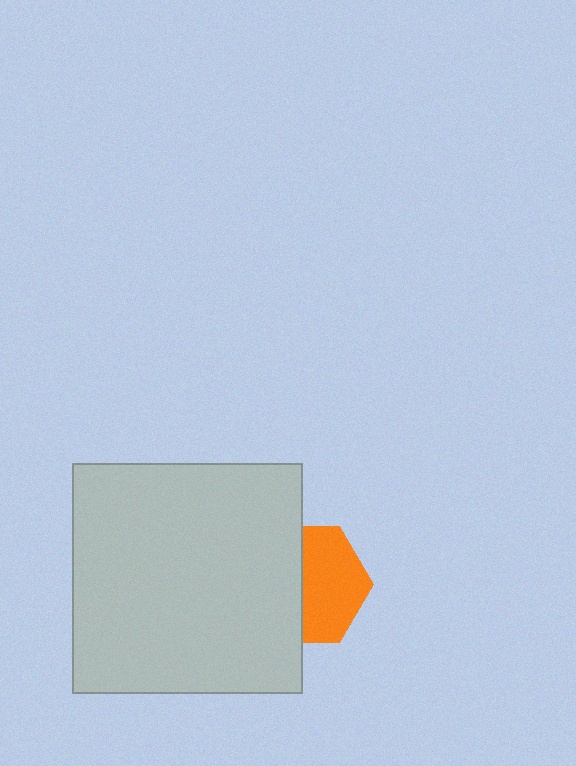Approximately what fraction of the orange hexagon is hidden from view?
Roughly 47% of the orange hexagon is hidden behind the light gray square.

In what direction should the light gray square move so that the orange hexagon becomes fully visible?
The light gray square should move left. That is the shortest direction to clear the overlap and leave the orange hexagon fully visible.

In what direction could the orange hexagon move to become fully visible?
The orange hexagon could move right. That would shift it out from behind the light gray square entirely.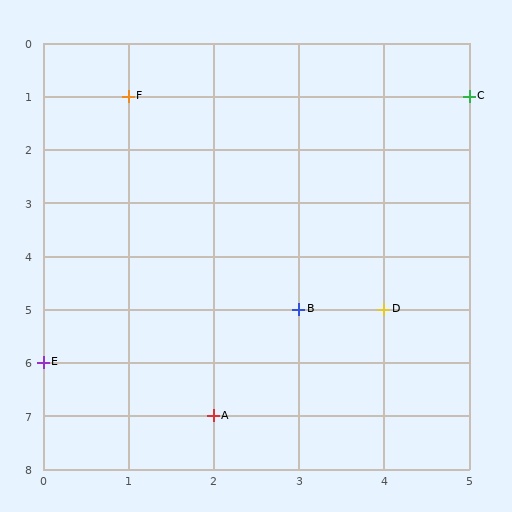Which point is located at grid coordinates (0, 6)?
Point E is at (0, 6).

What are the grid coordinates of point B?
Point B is at grid coordinates (3, 5).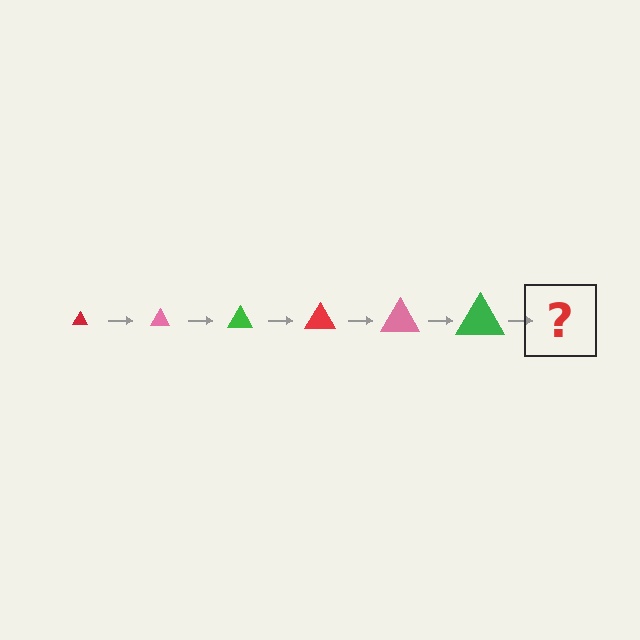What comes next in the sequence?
The next element should be a red triangle, larger than the previous one.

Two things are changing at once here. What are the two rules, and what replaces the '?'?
The two rules are that the triangle grows larger each step and the color cycles through red, pink, and green. The '?' should be a red triangle, larger than the previous one.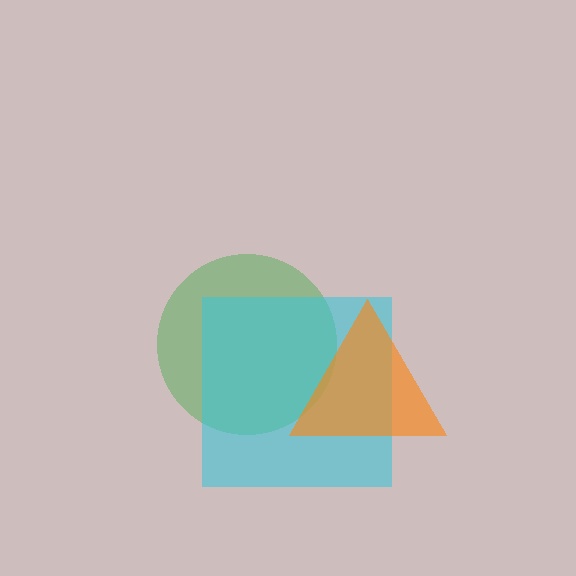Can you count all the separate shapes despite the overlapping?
Yes, there are 3 separate shapes.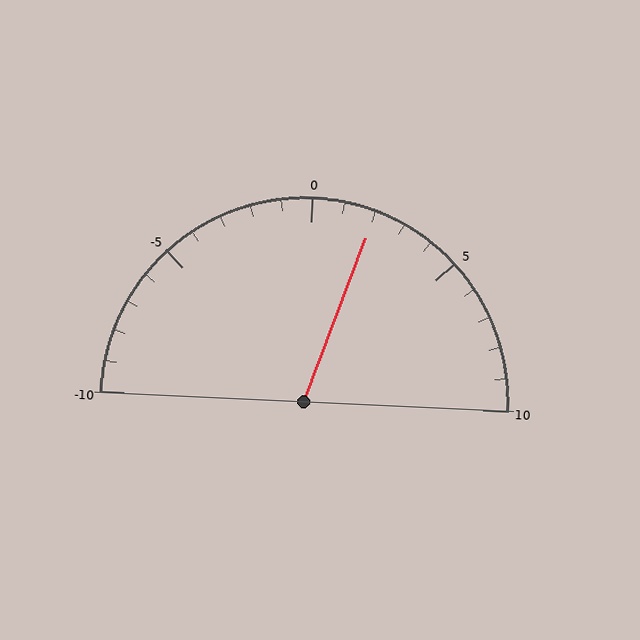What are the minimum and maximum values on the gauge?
The gauge ranges from -10 to 10.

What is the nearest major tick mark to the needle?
The nearest major tick mark is 0.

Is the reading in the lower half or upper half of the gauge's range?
The reading is in the upper half of the range (-10 to 10).